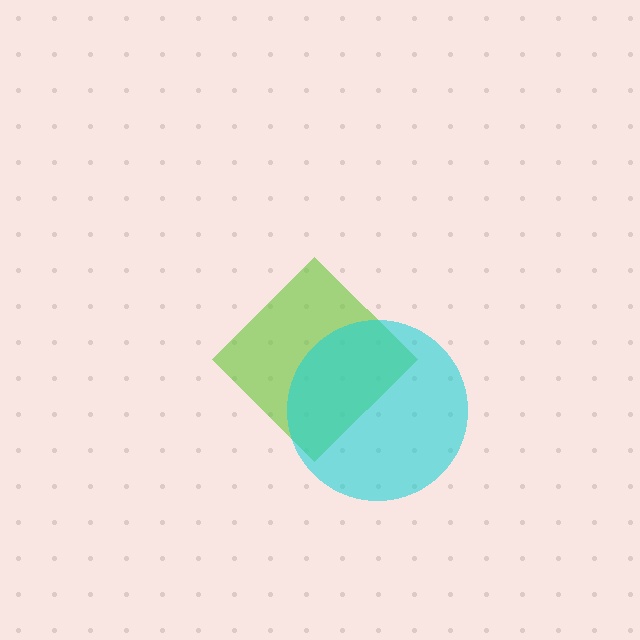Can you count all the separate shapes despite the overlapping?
Yes, there are 2 separate shapes.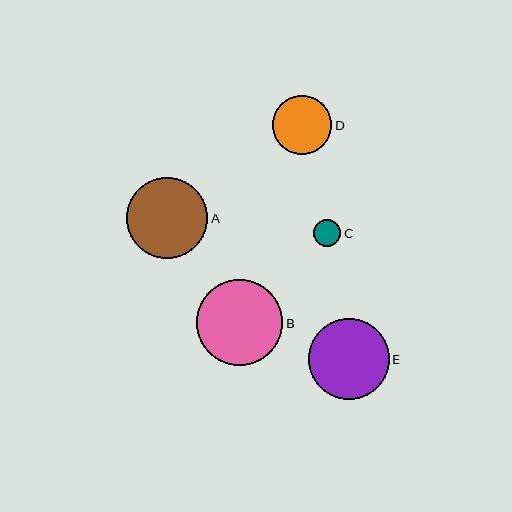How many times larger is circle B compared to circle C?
Circle B is approximately 3.2 times the size of circle C.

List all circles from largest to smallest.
From largest to smallest: B, A, E, D, C.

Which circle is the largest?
Circle B is the largest with a size of approximately 86 pixels.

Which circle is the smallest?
Circle C is the smallest with a size of approximately 27 pixels.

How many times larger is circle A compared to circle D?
Circle A is approximately 1.4 times the size of circle D.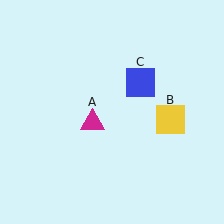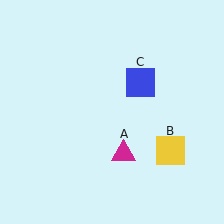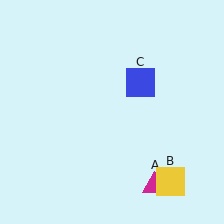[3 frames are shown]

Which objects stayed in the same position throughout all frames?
Blue square (object C) remained stationary.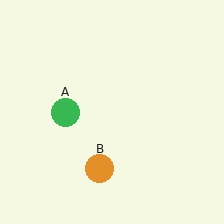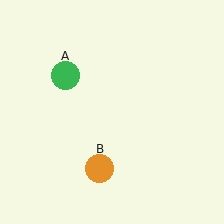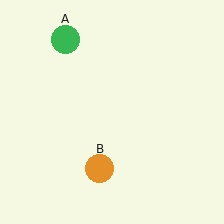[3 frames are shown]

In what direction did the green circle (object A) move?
The green circle (object A) moved up.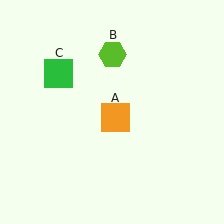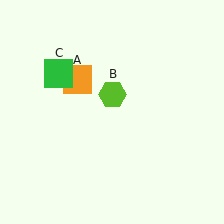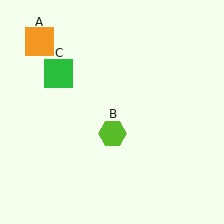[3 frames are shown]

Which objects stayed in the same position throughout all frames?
Green square (object C) remained stationary.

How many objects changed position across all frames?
2 objects changed position: orange square (object A), lime hexagon (object B).